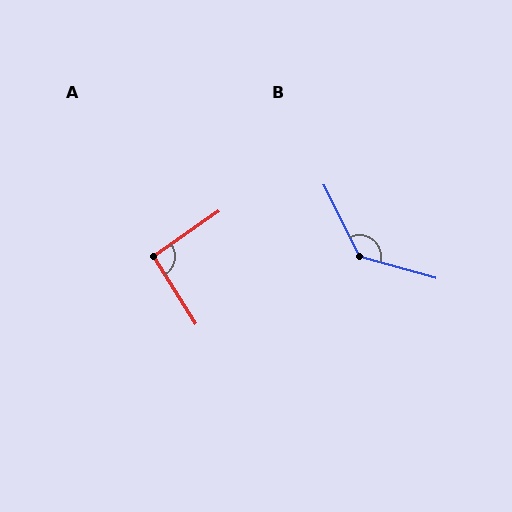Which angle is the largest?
B, at approximately 132 degrees.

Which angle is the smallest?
A, at approximately 92 degrees.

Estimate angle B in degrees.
Approximately 132 degrees.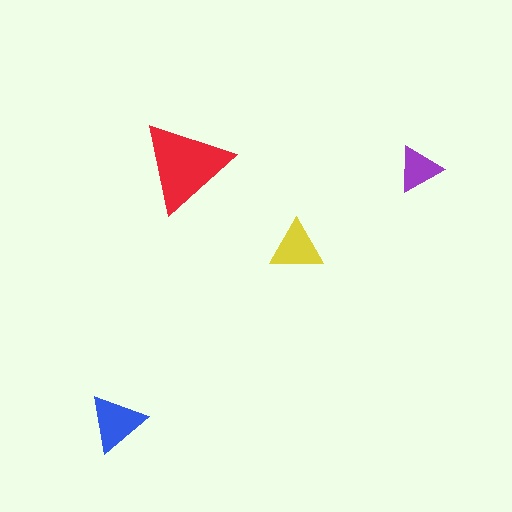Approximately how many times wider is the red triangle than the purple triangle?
About 2 times wider.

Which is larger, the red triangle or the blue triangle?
The red one.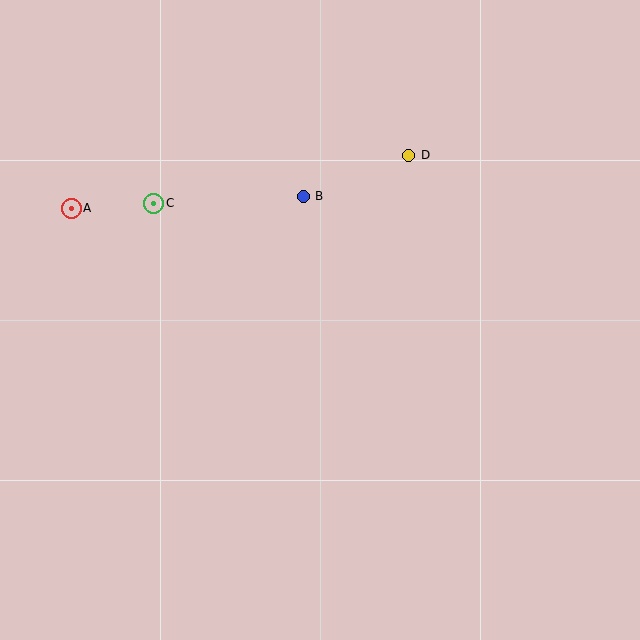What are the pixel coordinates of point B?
Point B is at (303, 196).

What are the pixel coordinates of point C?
Point C is at (154, 204).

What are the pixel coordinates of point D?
Point D is at (409, 155).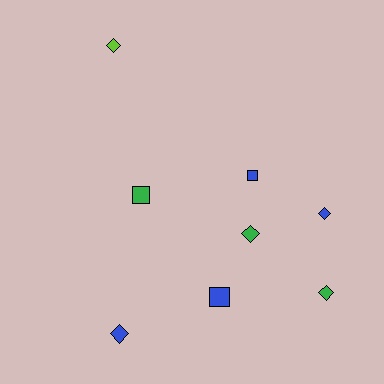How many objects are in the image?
There are 8 objects.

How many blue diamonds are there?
There are 2 blue diamonds.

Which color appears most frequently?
Blue, with 4 objects.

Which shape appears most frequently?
Diamond, with 5 objects.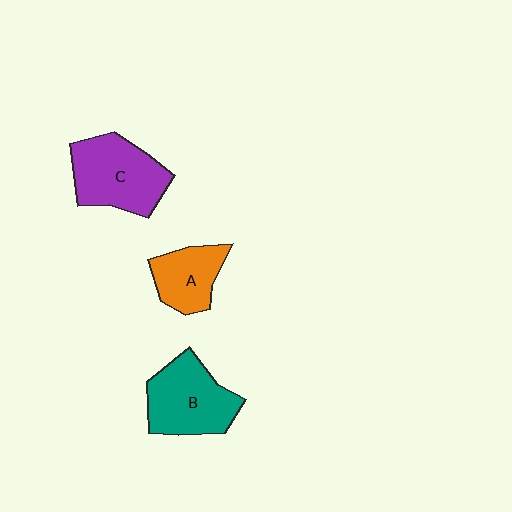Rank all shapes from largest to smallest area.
From largest to smallest: C (purple), B (teal), A (orange).